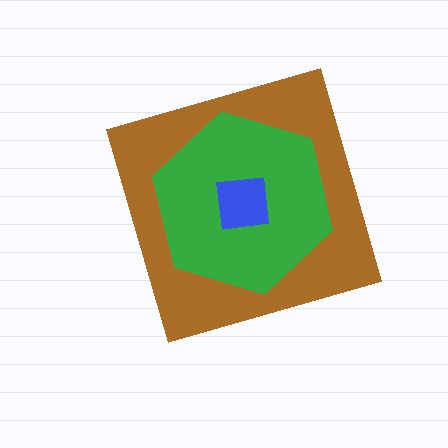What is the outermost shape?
The brown diamond.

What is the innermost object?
The blue square.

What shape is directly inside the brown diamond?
The green hexagon.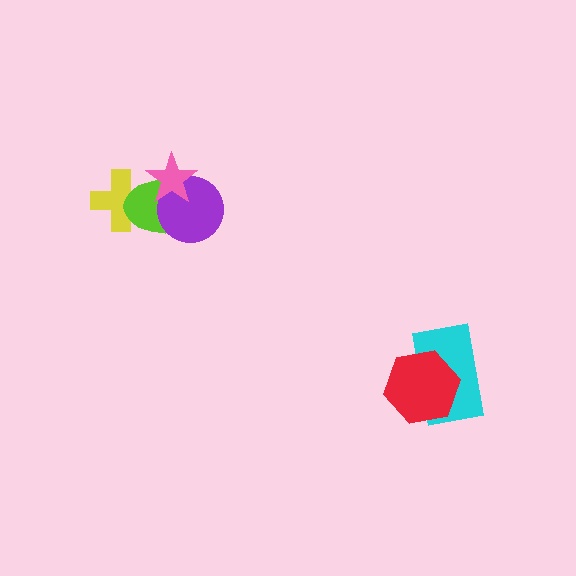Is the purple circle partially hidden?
Yes, it is partially covered by another shape.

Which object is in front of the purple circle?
The pink star is in front of the purple circle.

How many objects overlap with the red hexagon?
1 object overlaps with the red hexagon.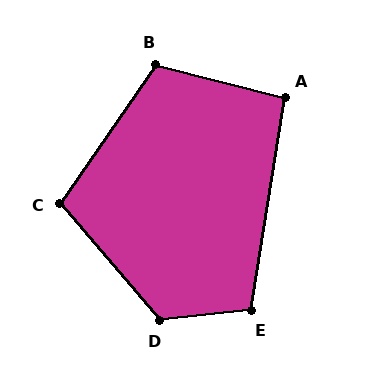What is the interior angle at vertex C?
Approximately 105 degrees (obtuse).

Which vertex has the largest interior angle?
D, at approximately 124 degrees.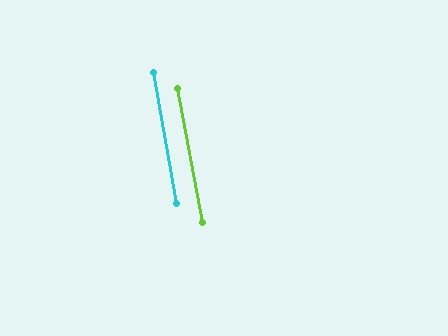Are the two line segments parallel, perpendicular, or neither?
Parallel — their directions differ by only 0.9°.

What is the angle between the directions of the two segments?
Approximately 1 degree.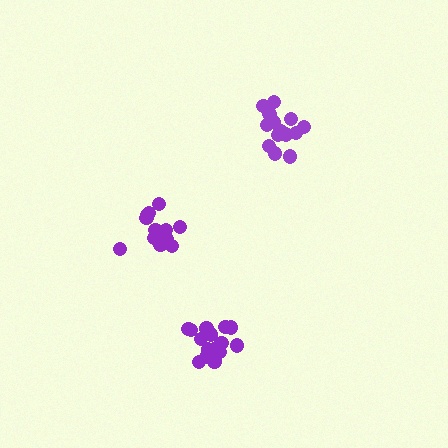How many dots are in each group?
Group 1: 16 dots, Group 2: 14 dots, Group 3: 14 dots (44 total).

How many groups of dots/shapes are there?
There are 3 groups.